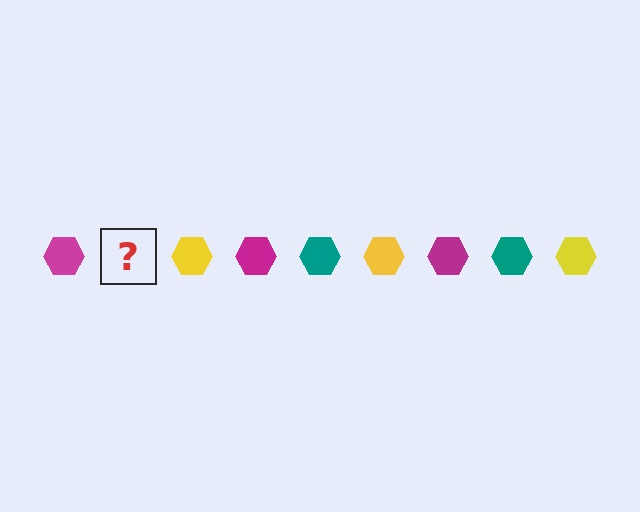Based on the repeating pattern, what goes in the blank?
The blank should be a teal hexagon.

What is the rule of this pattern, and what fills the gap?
The rule is that the pattern cycles through magenta, teal, yellow hexagons. The gap should be filled with a teal hexagon.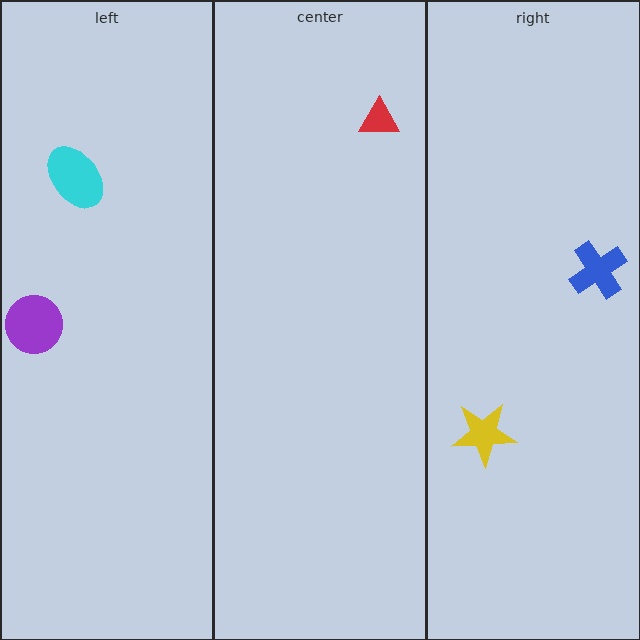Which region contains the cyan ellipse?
The left region.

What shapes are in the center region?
The red triangle.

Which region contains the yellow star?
The right region.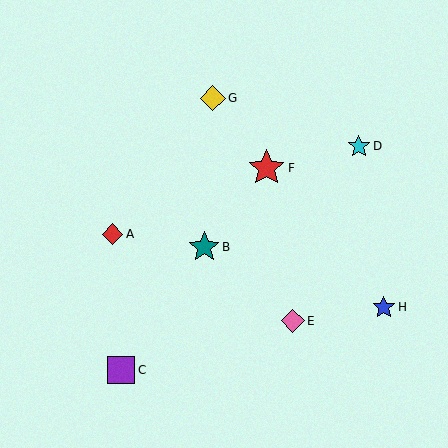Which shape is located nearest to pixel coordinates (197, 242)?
The teal star (labeled B) at (204, 247) is nearest to that location.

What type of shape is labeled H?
Shape H is a blue star.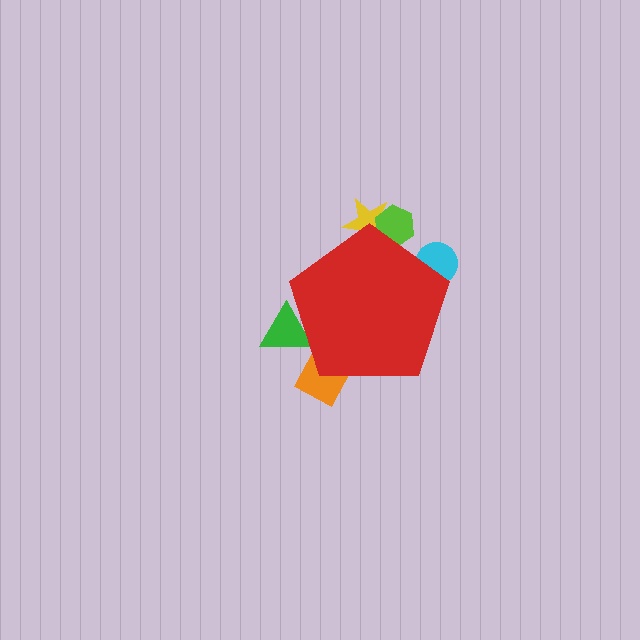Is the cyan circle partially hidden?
Yes, the cyan circle is partially hidden behind the red pentagon.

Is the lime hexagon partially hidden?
Yes, the lime hexagon is partially hidden behind the red pentagon.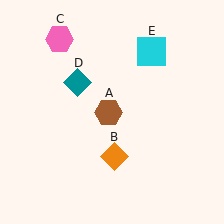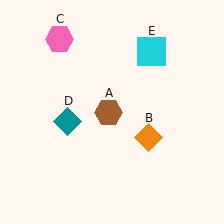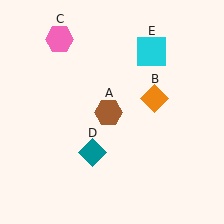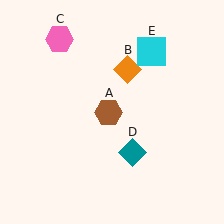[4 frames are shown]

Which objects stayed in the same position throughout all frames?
Brown hexagon (object A) and pink hexagon (object C) and cyan square (object E) remained stationary.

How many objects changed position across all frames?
2 objects changed position: orange diamond (object B), teal diamond (object D).